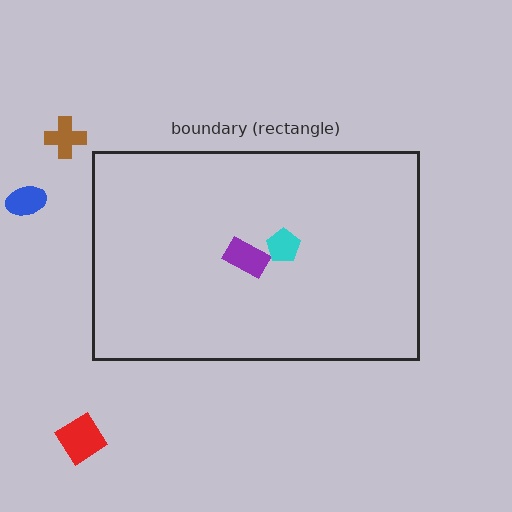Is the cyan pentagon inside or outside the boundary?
Inside.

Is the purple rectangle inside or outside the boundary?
Inside.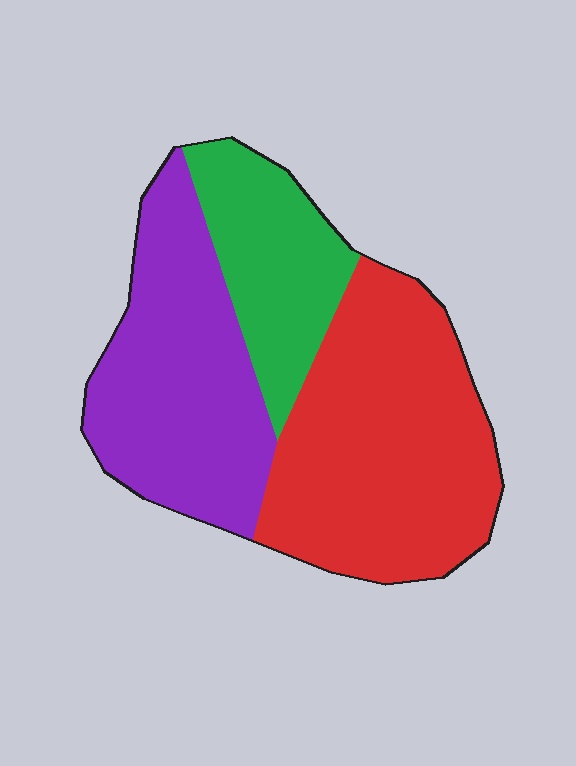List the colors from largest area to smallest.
From largest to smallest: red, purple, green.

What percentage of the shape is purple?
Purple covers roughly 35% of the shape.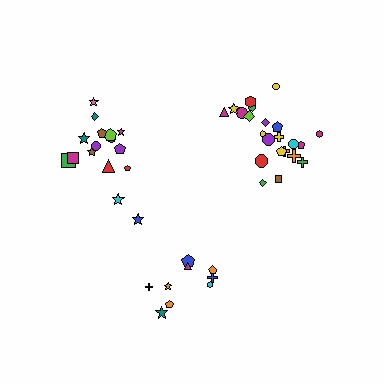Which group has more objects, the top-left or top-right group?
The top-right group.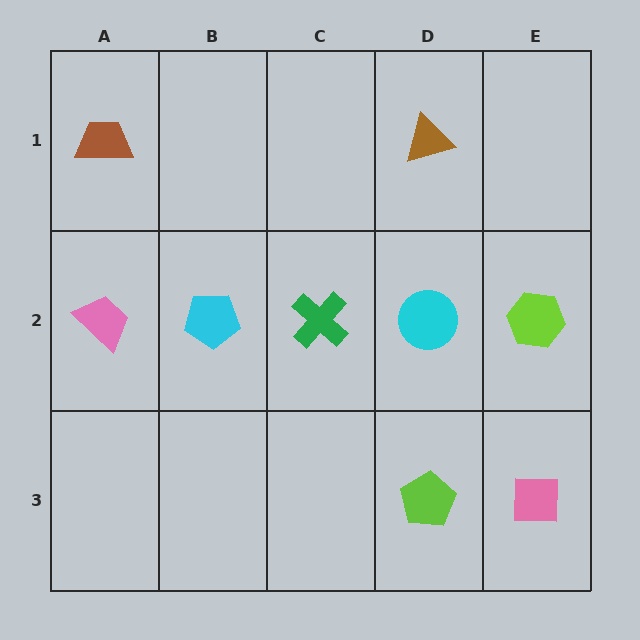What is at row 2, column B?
A cyan pentagon.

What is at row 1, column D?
A brown triangle.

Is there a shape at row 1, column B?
No, that cell is empty.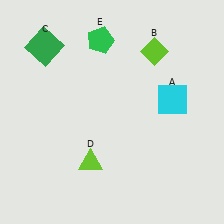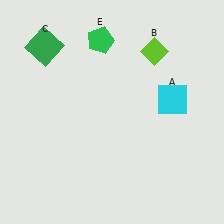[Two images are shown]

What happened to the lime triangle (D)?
The lime triangle (D) was removed in Image 2. It was in the bottom-left area of Image 1.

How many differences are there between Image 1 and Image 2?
There is 1 difference between the two images.